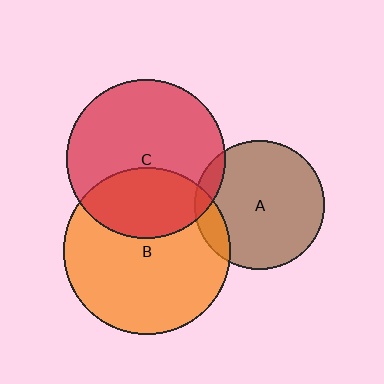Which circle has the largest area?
Circle B (orange).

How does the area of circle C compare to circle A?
Approximately 1.5 times.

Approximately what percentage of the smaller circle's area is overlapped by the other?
Approximately 10%.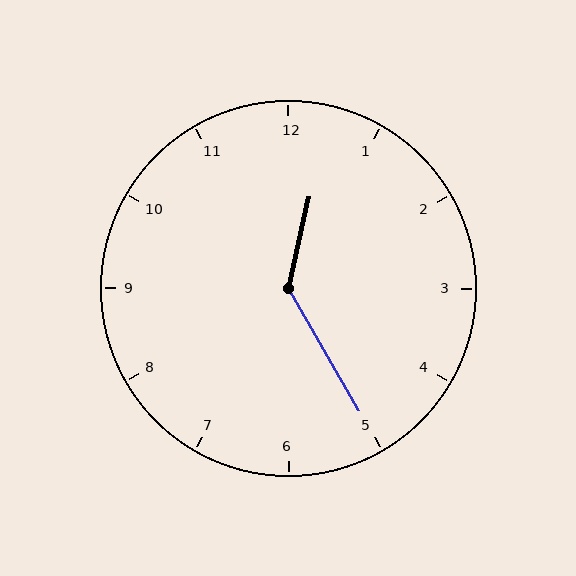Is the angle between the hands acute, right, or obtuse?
It is obtuse.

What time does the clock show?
12:25.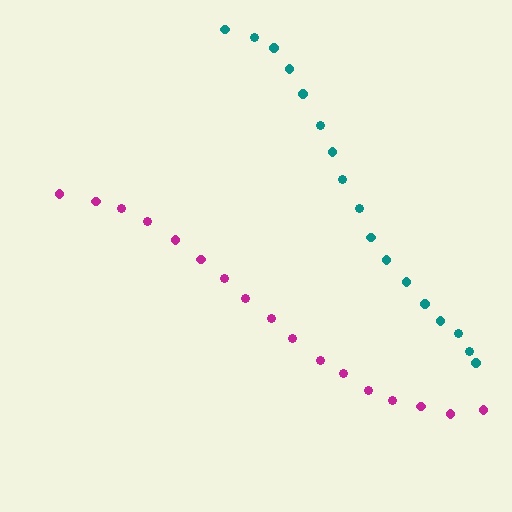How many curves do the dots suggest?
There are 2 distinct paths.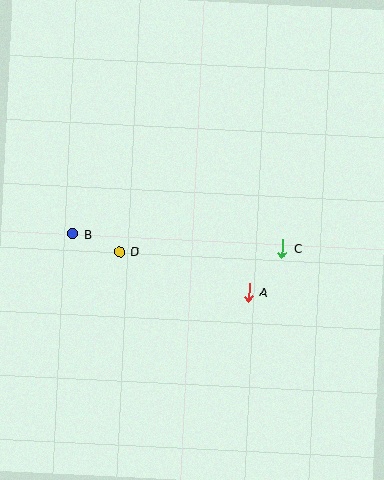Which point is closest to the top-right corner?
Point C is closest to the top-right corner.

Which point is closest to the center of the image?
Point D at (120, 252) is closest to the center.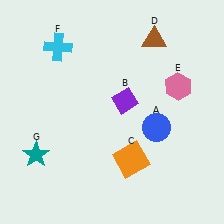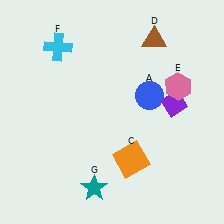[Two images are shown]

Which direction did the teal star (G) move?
The teal star (G) moved right.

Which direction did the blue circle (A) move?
The blue circle (A) moved up.